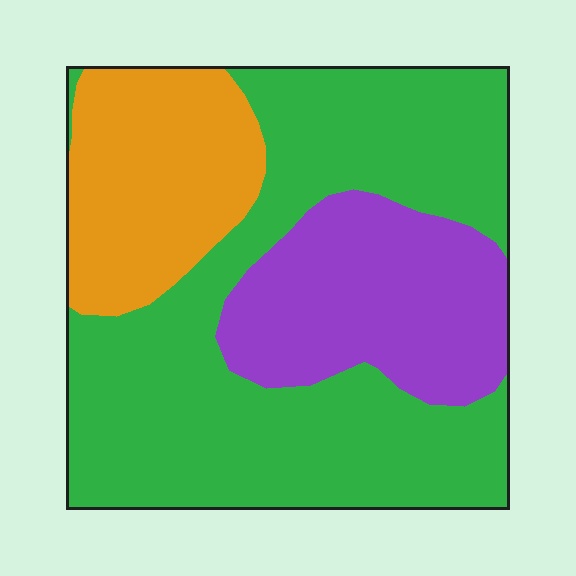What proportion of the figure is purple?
Purple takes up between a sixth and a third of the figure.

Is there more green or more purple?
Green.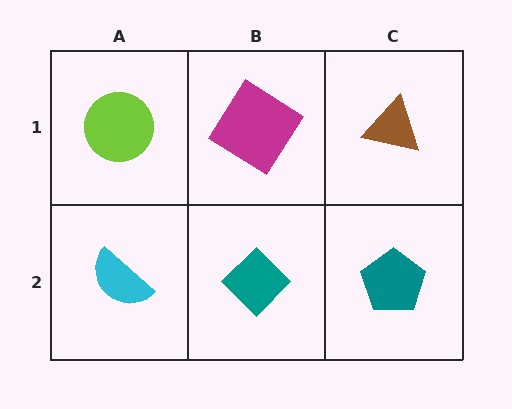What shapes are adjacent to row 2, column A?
A lime circle (row 1, column A), a teal diamond (row 2, column B).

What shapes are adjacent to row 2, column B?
A magenta diamond (row 1, column B), a cyan semicircle (row 2, column A), a teal pentagon (row 2, column C).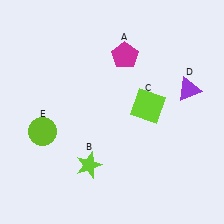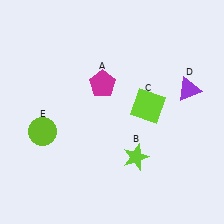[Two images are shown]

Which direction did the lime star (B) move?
The lime star (B) moved right.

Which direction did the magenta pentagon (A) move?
The magenta pentagon (A) moved down.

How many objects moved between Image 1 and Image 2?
2 objects moved between the two images.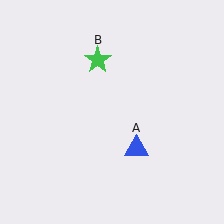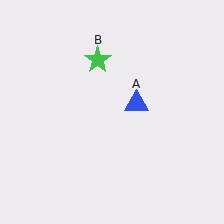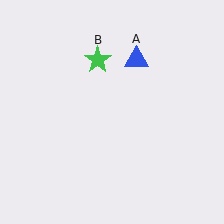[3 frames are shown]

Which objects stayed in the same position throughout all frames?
Green star (object B) remained stationary.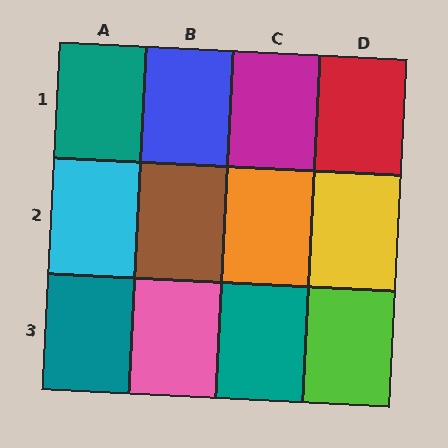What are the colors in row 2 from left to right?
Cyan, brown, orange, yellow.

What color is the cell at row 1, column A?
Teal.